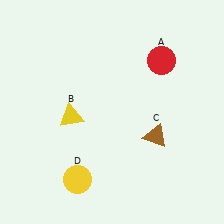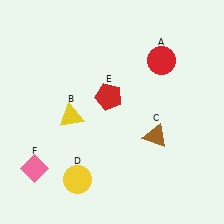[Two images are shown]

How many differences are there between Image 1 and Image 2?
There are 2 differences between the two images.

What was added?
A red pentagon (E), a pink diamond (F) were added in Image 2.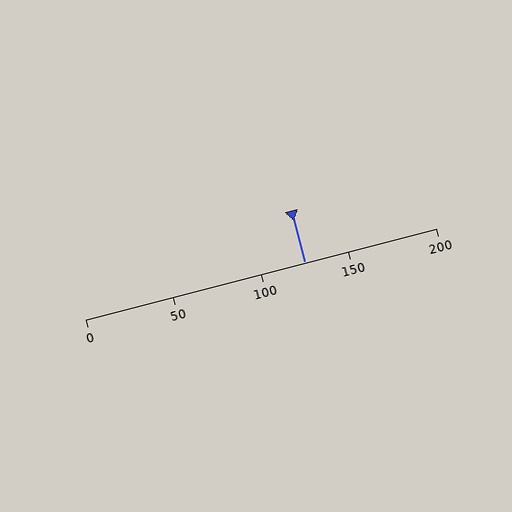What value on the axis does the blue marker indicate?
The marker indicates approximately 125.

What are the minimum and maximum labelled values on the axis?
The axis runs from 0 to 200.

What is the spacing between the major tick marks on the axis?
The major ticks are spaced 50 apart.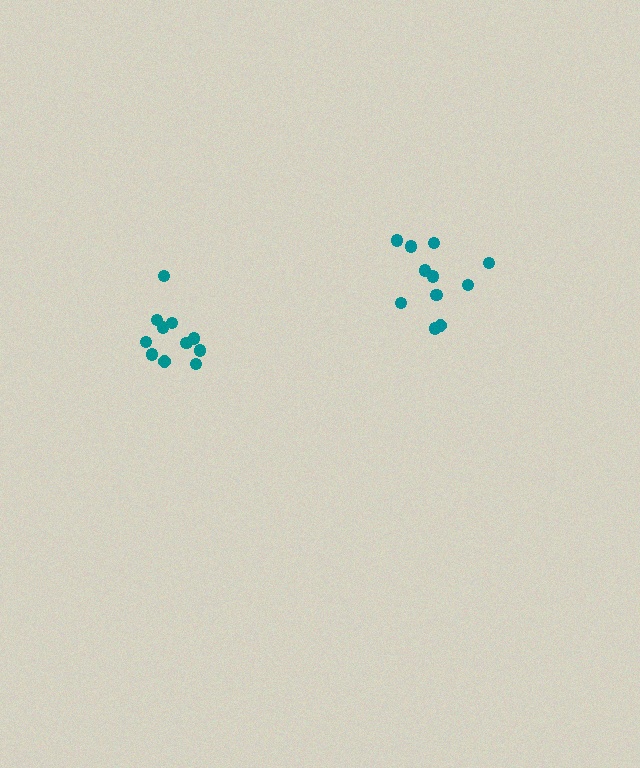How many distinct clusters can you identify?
There are 2 distinct clusters.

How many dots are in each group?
Group 1: 11 dots, Group 2: 11 dots (22 total).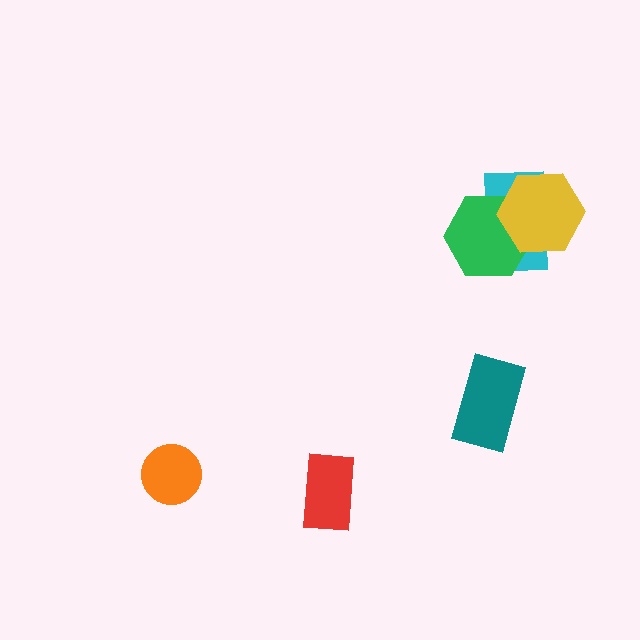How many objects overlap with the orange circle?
0 objects overlap with the orange circle.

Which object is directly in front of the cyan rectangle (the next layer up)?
The green hexagon is directly in front of the cyan rectangle.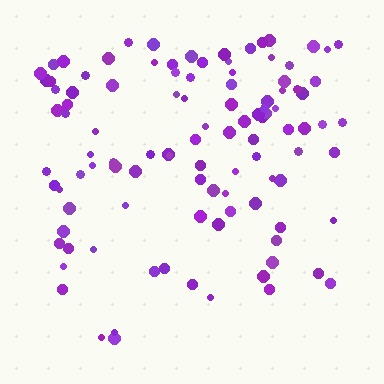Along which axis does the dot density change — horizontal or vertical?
Vertical.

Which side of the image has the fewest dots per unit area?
The bottom.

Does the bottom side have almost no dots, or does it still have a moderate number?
Still a moderate number, just noticeably fewer than the top.